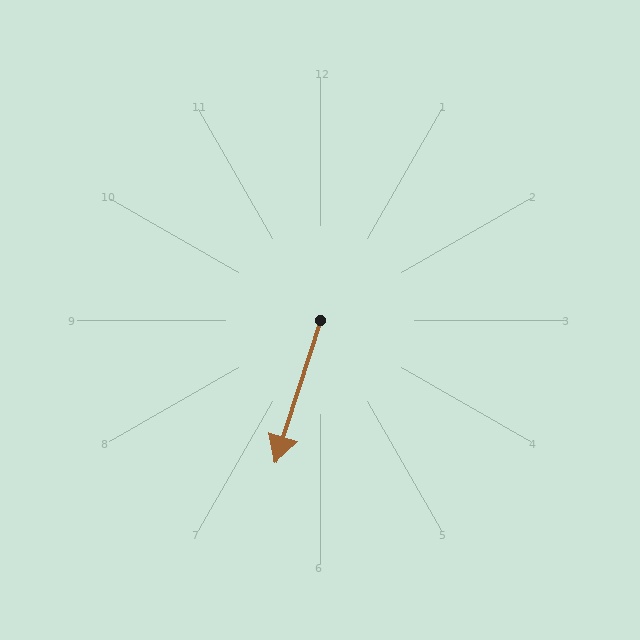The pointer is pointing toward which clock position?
Roughly 7 o'clock.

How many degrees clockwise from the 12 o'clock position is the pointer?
Approximately 198 degrees.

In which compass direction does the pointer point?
South.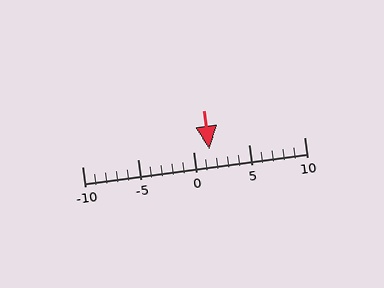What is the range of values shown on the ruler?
The ruler shows values from -10 to 10.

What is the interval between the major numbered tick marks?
The major tick marks are spaced 5 units apart.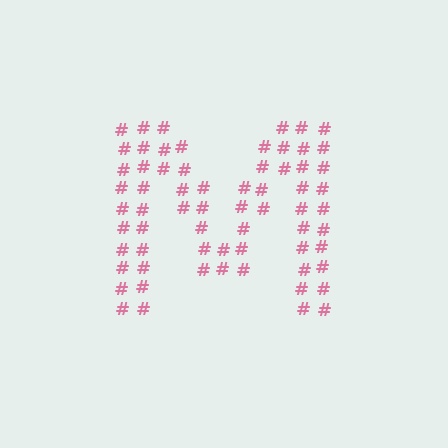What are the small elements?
The small elements are hash symbols.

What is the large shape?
The large shape is the letter M.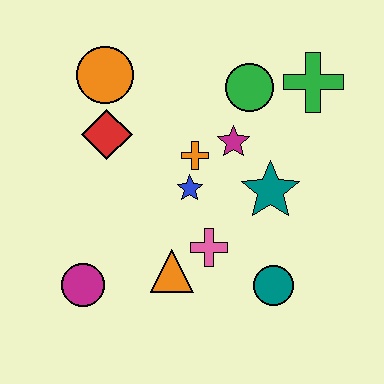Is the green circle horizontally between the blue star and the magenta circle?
No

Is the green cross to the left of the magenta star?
No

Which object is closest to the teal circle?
The pink cross is closest to the teal circle.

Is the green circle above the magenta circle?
Yes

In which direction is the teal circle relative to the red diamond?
The teal circle is to the right of the red diamond.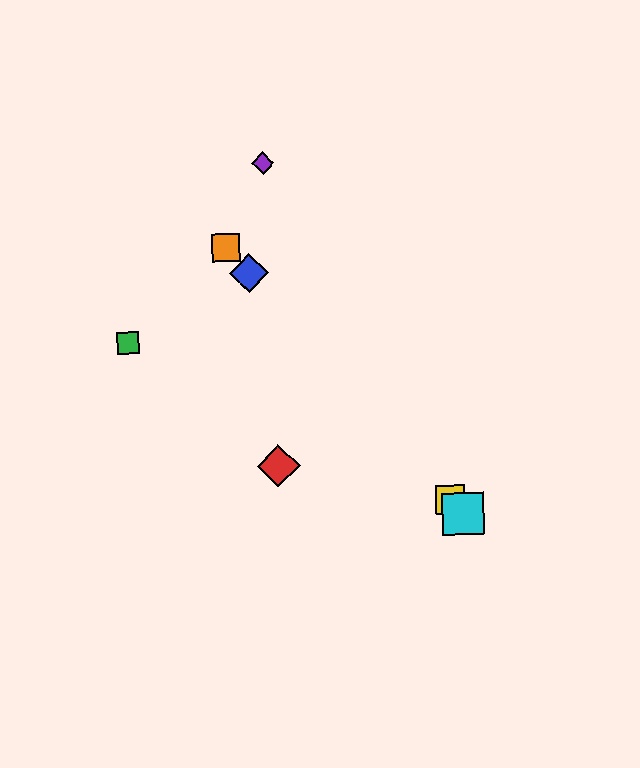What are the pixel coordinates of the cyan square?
The cyan square is at (463, 514).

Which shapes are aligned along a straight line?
The blue diamond, the yellow square, the orange square, the cyan square are aligned along a straight line.